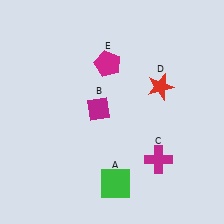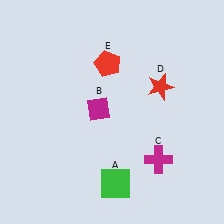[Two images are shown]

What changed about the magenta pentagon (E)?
In Image 1, E is magenta. In Image 2, it changed to red.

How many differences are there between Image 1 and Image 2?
There is 1 difference between the two images.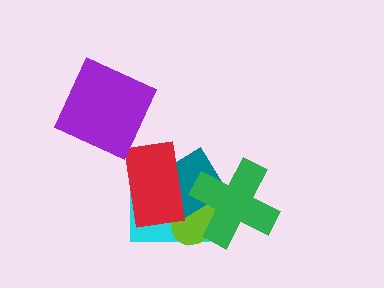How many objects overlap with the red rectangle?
3 objects overlap with the red rectangle.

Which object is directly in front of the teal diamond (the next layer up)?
The green cross is directly in front of the teal diamond.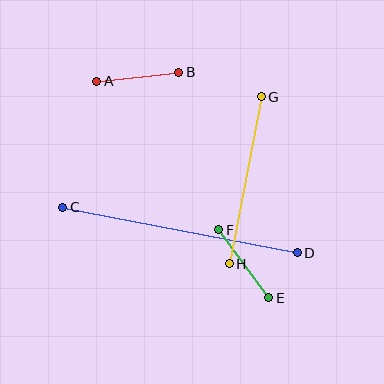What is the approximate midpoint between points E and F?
The midpoint is at approximately (244, 264) pixels.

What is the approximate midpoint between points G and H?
The midpoint is at approximately (245, 180) pixels.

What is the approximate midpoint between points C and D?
The midpoint is at approximately (180, 230) pixels.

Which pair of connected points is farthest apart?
Points C and D are farthest apart.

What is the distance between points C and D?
The distance is approximately 239 pixels.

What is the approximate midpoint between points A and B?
The midpoint is at approximately (138, 77) pixels.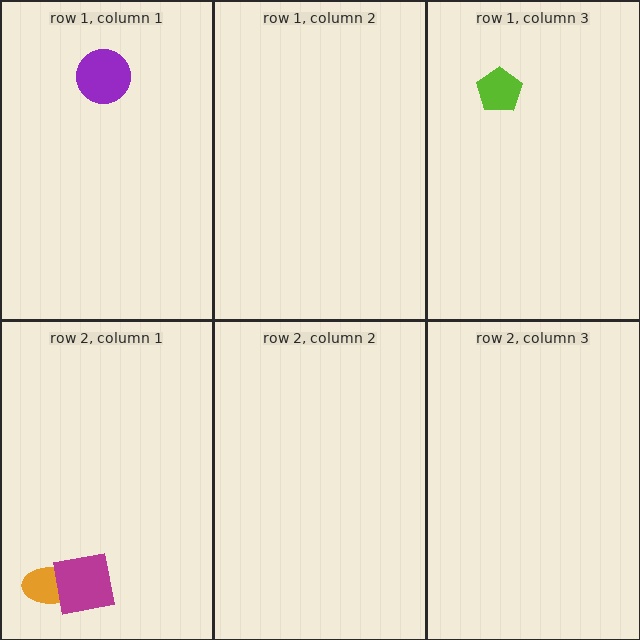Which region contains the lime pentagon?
The row 1, column 3 region.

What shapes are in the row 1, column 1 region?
The purple circle.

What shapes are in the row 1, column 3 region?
The lime pentagon.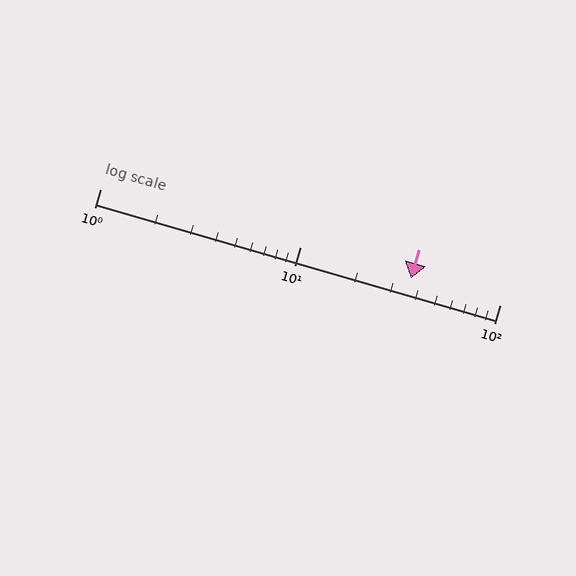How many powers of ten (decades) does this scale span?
The scale spans 2 decades, from 1 to 100.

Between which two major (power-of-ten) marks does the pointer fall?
The pointer is between 10 and 100.